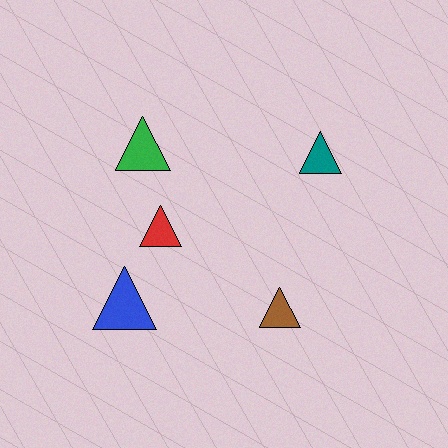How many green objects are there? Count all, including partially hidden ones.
There is 1 green object.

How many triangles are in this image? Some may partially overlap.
There are 5 triangles.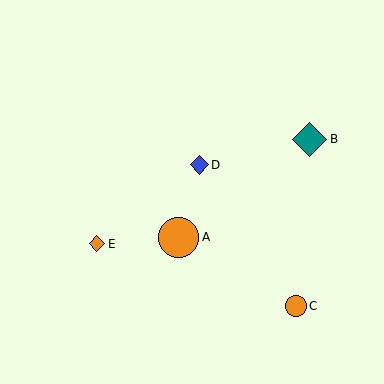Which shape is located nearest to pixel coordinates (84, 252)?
The orange diamond (labeled E) at (97, 244) is nearest to that location.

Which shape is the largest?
The orange circle (labeled A) is the largest.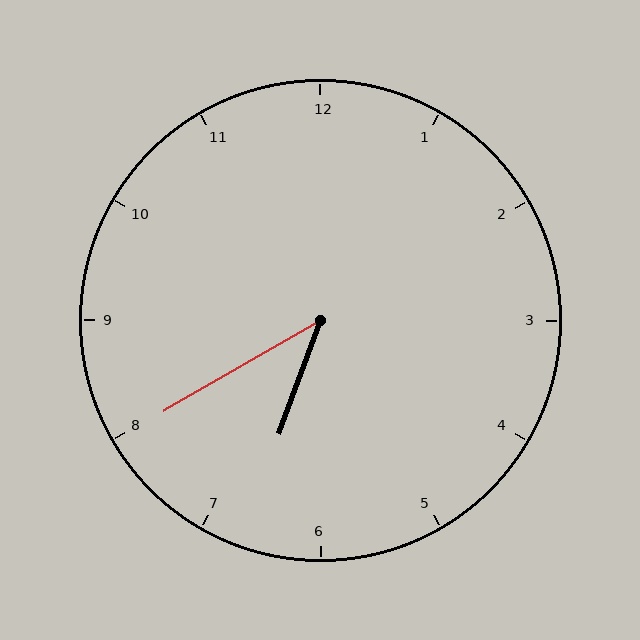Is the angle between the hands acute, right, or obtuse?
It is acute.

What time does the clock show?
6:40.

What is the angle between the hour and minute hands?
Approximately 40 degrees.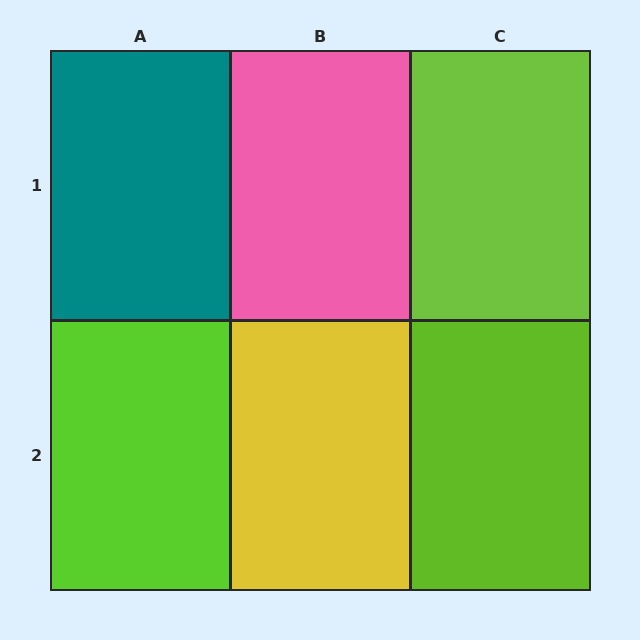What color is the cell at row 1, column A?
Teal.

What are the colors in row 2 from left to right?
Lime, yellow, lime.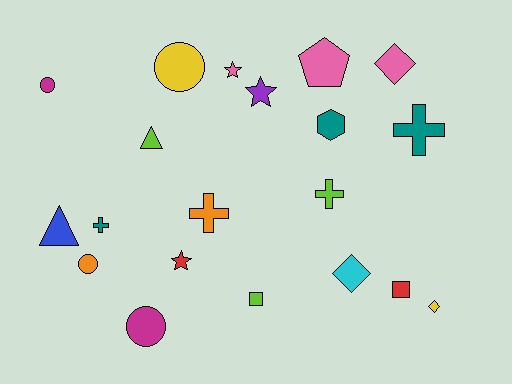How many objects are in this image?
There are 20 objects.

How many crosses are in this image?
There are 4 crosses.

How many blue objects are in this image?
There is 1 blue object.